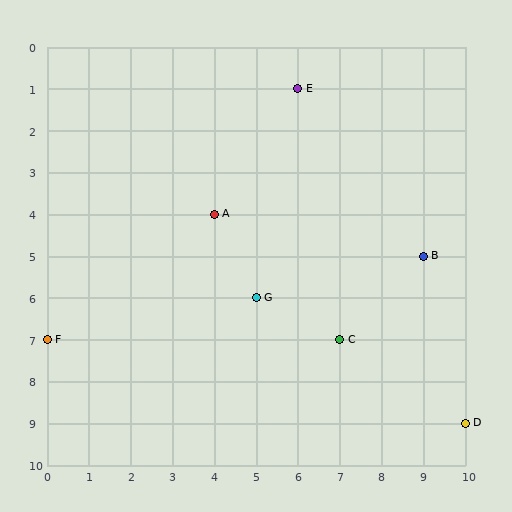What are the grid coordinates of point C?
Point C is at grid coordinates (7, 7).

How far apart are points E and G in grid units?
Points E and G are 1 column and 5 rows apart (about 5.1 grid units diagonally).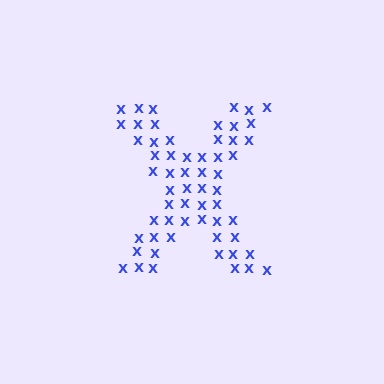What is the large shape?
The large shape is the letter X.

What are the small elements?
The small elements are letter X's.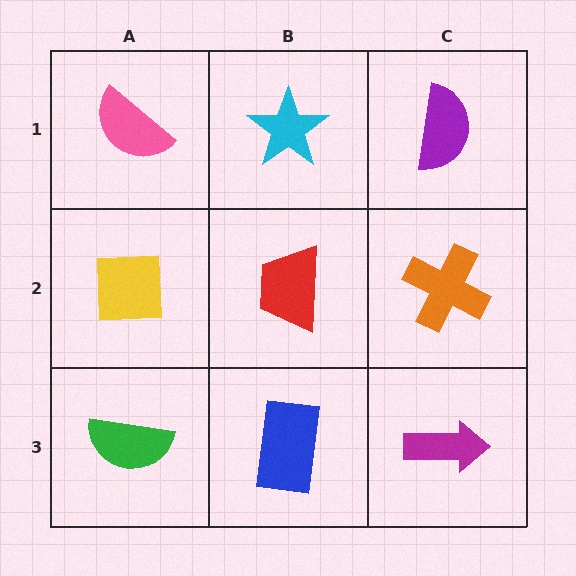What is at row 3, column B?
A blue rectangle.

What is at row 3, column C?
A magenta arrow.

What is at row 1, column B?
A cyan star.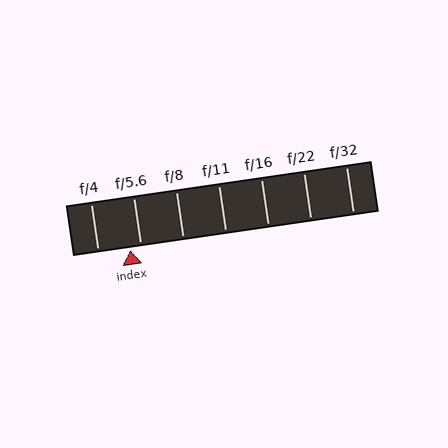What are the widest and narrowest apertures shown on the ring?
The widest aperture shown is f/4 and the narrowest is f/32.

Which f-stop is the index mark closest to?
The index mark is closest to f/5.6.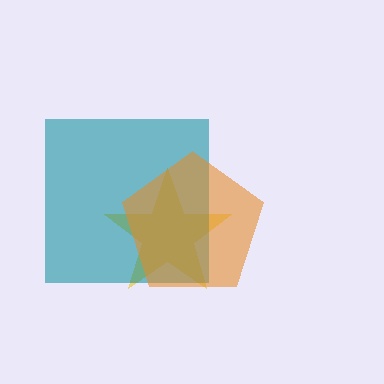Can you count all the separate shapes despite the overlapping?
Yes, there are 3 separate shapes.